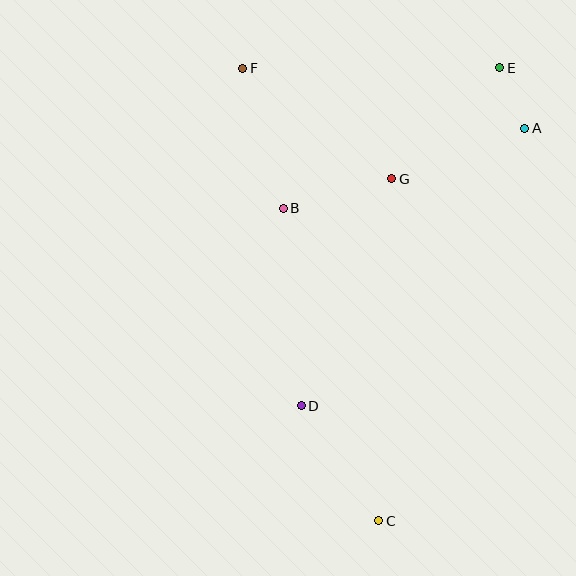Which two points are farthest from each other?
Points C and F are farthest from each other.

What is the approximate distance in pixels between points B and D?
The distance between B and D is approximately 199 pixels.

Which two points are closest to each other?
Points A and E are closest to each other.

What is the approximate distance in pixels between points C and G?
The distance between C and G is approximately 342 pixels.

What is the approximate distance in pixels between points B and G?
The distance between B and G is approximately 113 pixels.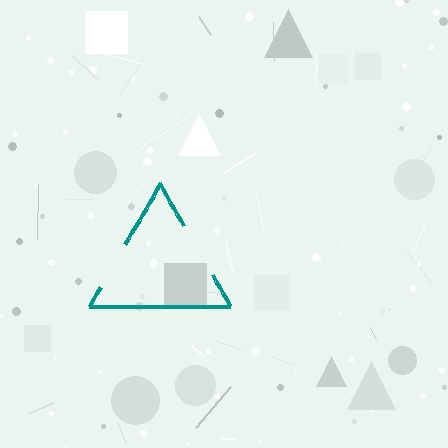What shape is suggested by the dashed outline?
The dashed outline suggests a triangle.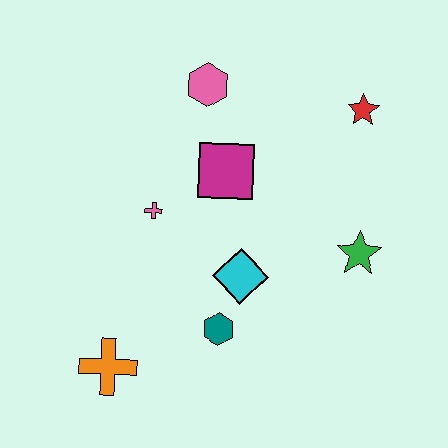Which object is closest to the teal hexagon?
The cyan diamond is closest to the teal hexagon.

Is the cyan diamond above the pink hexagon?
No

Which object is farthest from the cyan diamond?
The red star is farthest from the cyan diamond.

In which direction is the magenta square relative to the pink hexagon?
The magenta square is below the pink hexagon.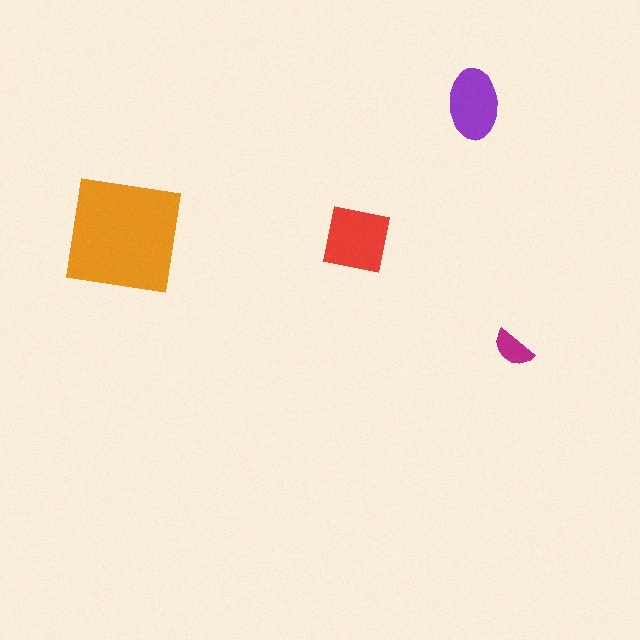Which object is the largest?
The orange square.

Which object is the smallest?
The magenta semicircle.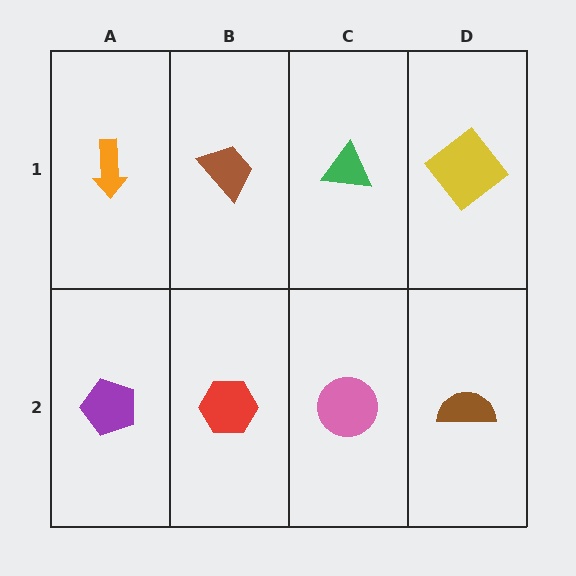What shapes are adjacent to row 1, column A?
A purple pentagon (row 2, column A), a brown trapezoid (row 1, column B).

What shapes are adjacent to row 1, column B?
A red hexagon (row 2, column B), an orange arrow (row 1, column A), a green triangle (row 1, column C).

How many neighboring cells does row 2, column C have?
3.